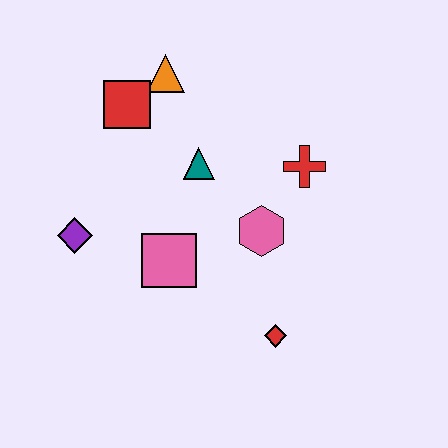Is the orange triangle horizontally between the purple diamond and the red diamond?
Yes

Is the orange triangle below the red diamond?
No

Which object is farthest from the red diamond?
The orange triangle is farthest from the red diamond.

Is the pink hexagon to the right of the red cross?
No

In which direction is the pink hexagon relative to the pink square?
The pink hexagon is to the right of the pink square.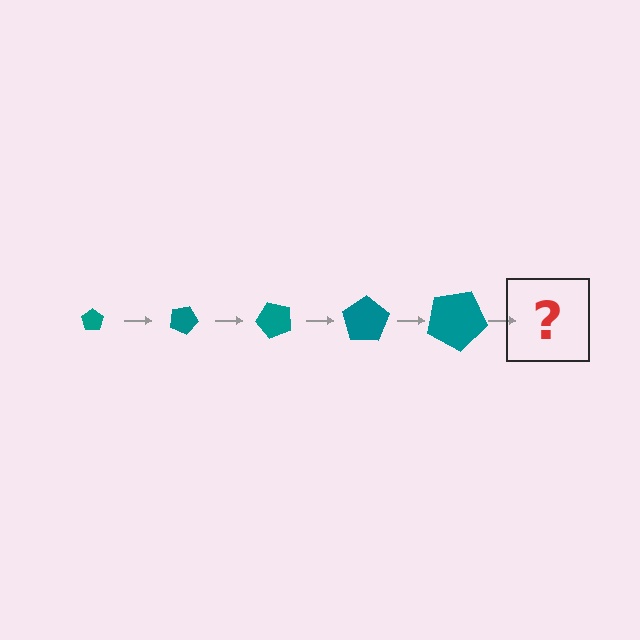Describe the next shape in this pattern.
It should be a pentagon, larger than the previous one and rotated 125 degrees from the start.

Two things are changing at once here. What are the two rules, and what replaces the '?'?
The two rules are that the pentagon grows larger each step and it rotates 25 degrees each step. The '?' should be a pentagon, larger than the previous one and rotated 125 degrees from the start.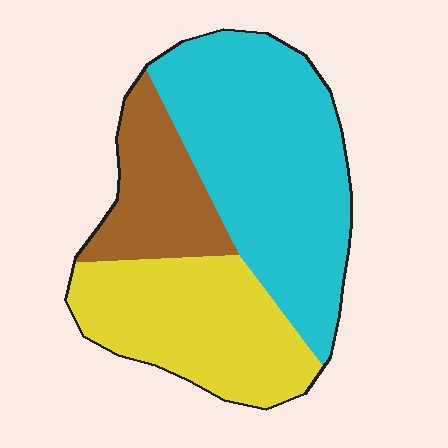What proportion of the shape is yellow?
Yellow takes up about one third (1/3) of the shape.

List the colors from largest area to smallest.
From largest to smallest: cyan, yellow, brown.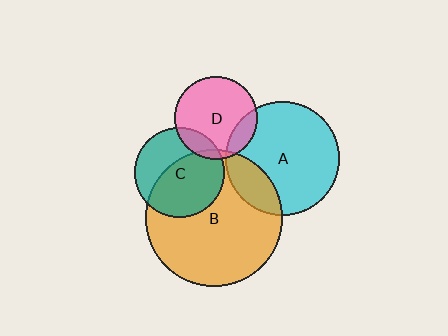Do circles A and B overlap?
Yes.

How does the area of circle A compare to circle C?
Approximately 1.6 times.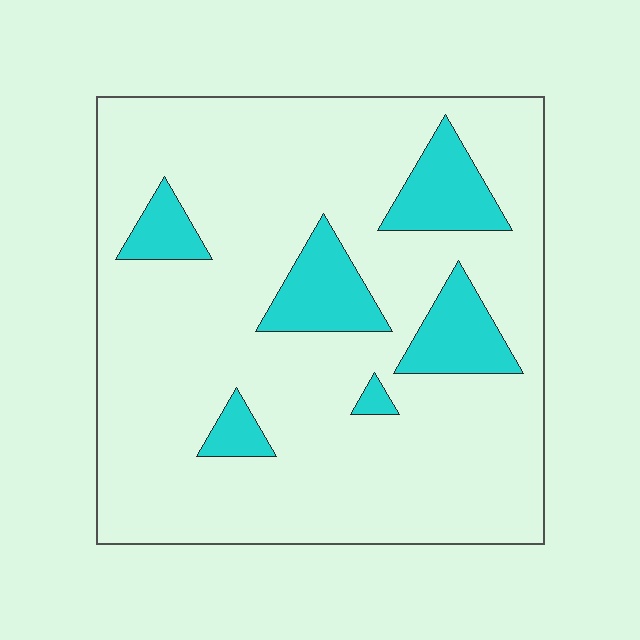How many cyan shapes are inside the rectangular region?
6.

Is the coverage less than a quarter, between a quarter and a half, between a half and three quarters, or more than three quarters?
Less than a quarter.